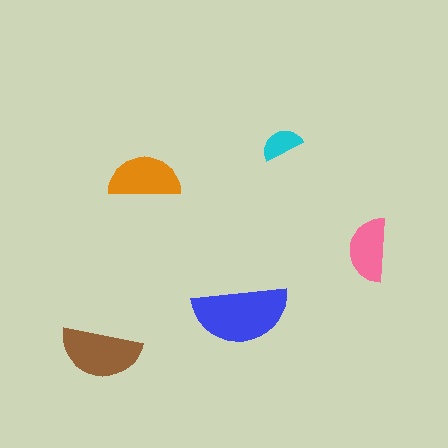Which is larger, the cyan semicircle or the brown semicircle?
The brown one.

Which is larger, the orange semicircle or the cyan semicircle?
The orange one.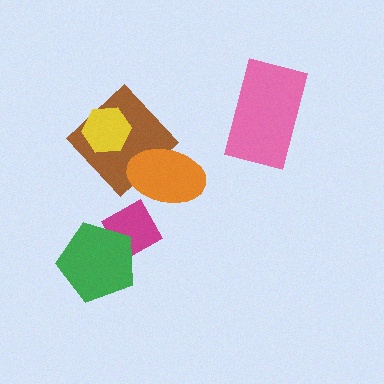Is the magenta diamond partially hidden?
Yes, it is partially covered by another shape.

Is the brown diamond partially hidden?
Yes, it is partially covered by another shape.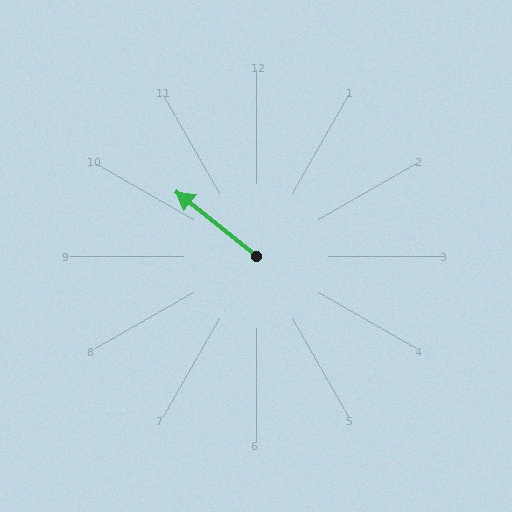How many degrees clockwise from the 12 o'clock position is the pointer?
Approximately 309 degrees.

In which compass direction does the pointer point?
Northwest.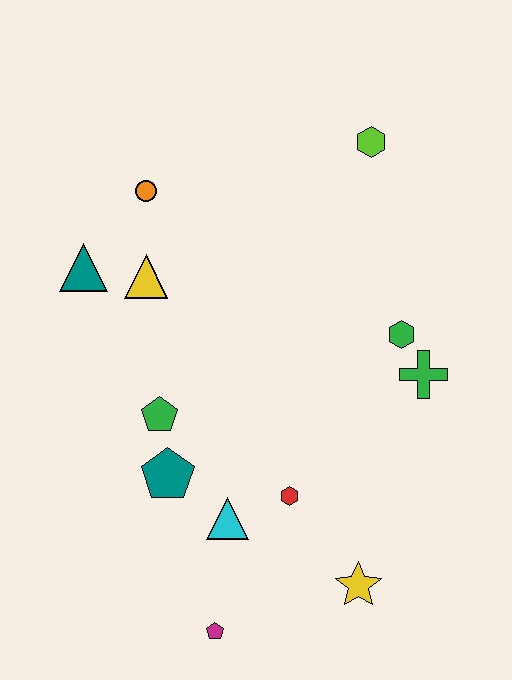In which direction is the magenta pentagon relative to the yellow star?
The magenta pentagon is to the left of the yellow star.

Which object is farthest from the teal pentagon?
The lime hexagon is farthest from the teal pentagon.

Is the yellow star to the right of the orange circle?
Yes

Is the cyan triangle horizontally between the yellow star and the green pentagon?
Yes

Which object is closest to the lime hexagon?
The green hexagon is closest to the lime hexagon.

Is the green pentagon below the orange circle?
Yes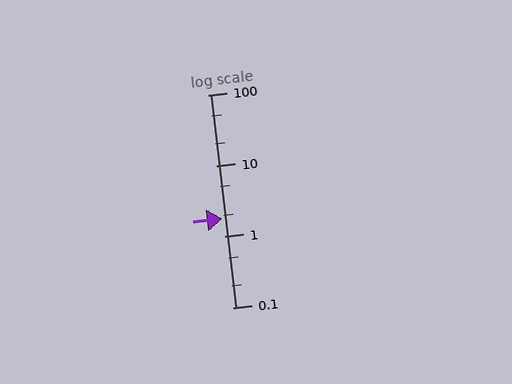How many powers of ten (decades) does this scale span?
The scale spans 3 decades, from 0.1 to 100.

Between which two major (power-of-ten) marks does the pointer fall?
The pointer is between 1 and 10.